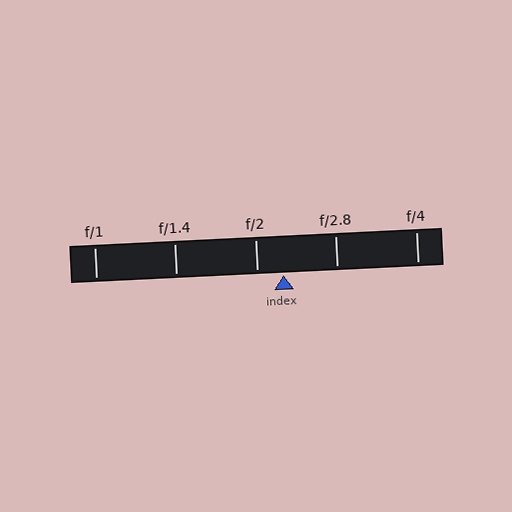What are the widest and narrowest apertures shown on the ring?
The widest aperture shown is f/1 and the narrowest is f/4.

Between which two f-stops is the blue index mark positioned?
The index mark is between f/2 and f/2.8.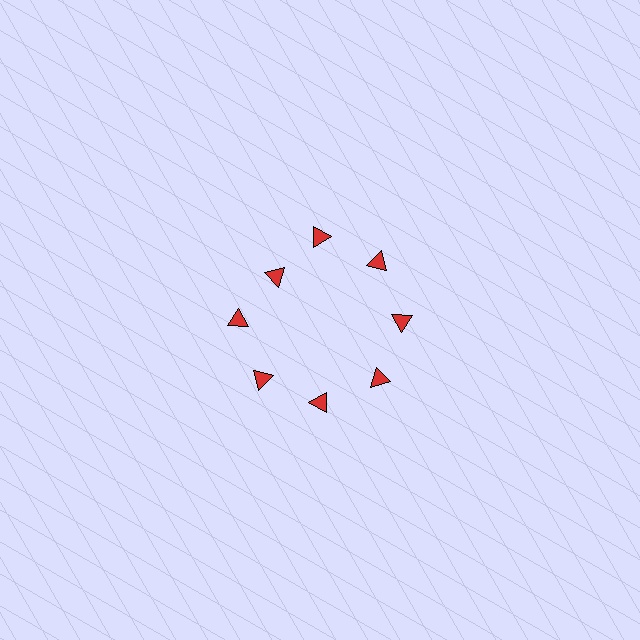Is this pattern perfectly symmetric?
No. The 8 red triangles are arranged in a ring, but one element near the 10 o'clock position is pulled inward toward the center, breaking the 8-fold rotational symmetry.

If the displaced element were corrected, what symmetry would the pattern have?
It would have 8-fold rotational symmetry — the pattern would map onto itself every 45 degrees.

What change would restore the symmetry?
The symmetry would be restored by moving it outward, back onto the ring so that all 8 triangles sit at equal angles and equal distance from the center.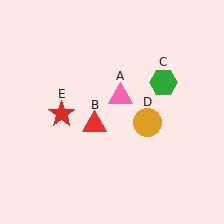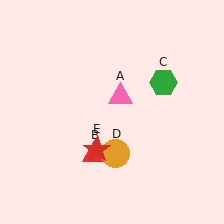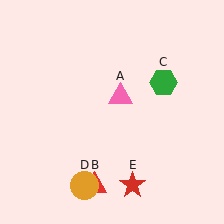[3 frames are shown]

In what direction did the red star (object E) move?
The red star (object E) moved down and to the right.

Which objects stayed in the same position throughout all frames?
Pink triangle (object A) and green hexagon (object C) remained stationary.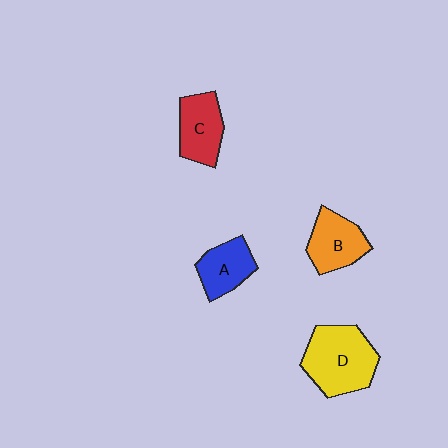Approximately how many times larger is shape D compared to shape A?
Approximately 1.7 times.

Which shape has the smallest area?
Shape A (blue).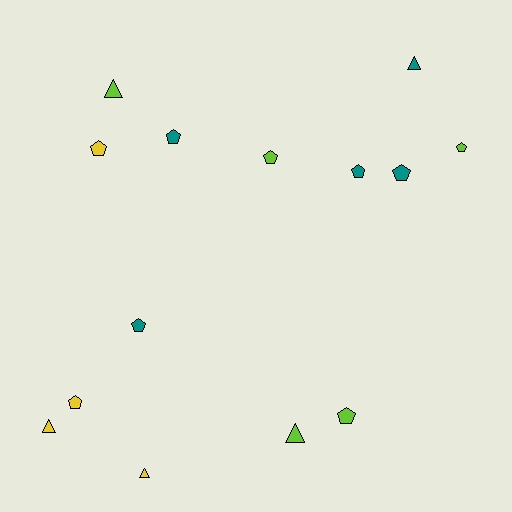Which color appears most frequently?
Teal, with 5 objects.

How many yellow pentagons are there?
There are 2 yellow pentagons.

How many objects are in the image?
There are 14 objects.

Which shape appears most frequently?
Pentagon, with 9 objects.